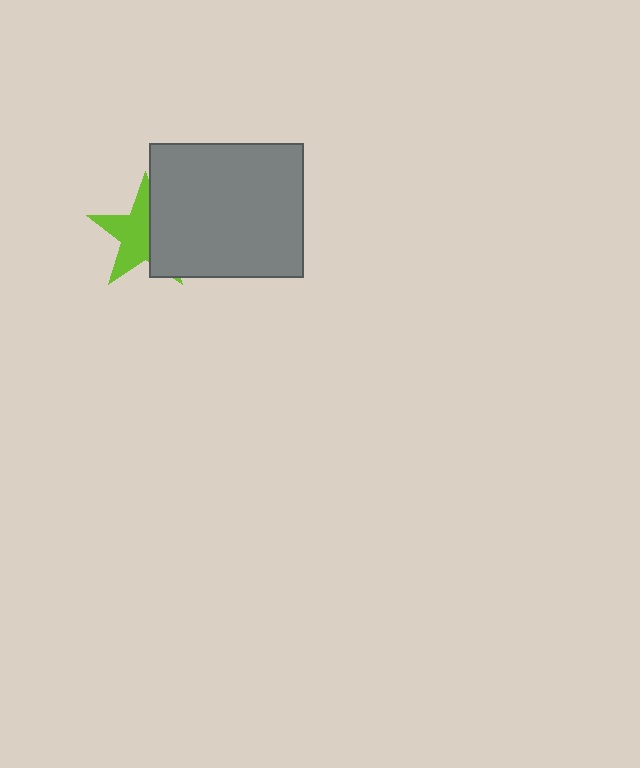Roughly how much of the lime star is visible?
About half of it is visible (roughly 58%).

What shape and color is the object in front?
The object in front is a gray rectangle.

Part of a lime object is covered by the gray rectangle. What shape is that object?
It is a star.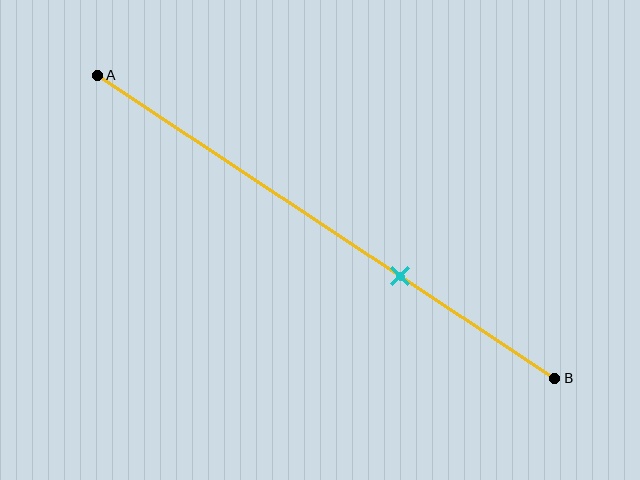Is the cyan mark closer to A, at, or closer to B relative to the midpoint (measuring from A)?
The cyan mark is closer to point B than the midpoint of segment AB.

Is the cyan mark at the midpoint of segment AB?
No, the mark is at about 65% from A, not at the 50% midpoint.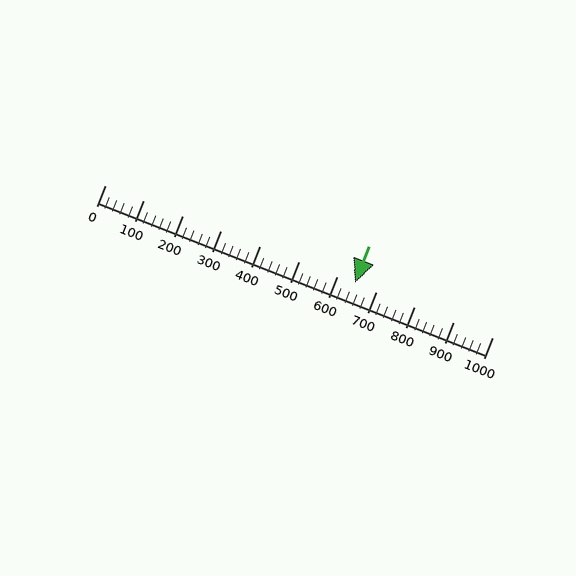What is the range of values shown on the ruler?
The ruler shows values from 0 to 1000.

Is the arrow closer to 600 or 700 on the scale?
The arrow is closer to 600.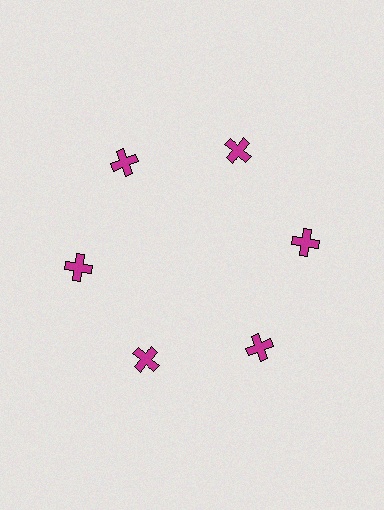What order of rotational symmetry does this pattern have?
This pattern has 6-fold rotational symmetry.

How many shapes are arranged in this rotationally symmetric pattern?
There are 6 shapes, arranged in 6 groups of 1.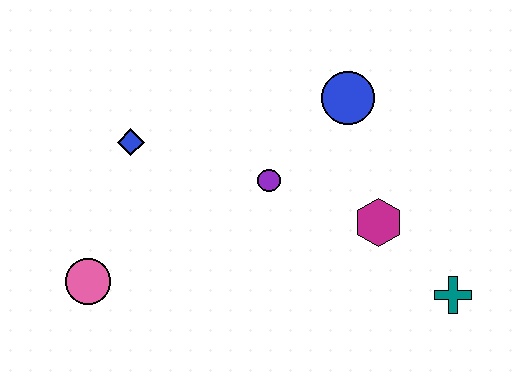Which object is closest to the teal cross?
The magenta hexagon is closest to the teal cross.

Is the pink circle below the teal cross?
No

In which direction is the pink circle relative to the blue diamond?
The pink circle is below the blue diamond.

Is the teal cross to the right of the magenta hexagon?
Yes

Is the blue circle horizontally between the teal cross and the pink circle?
Yes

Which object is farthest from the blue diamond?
The teal cross is farthest from the blue diamond.